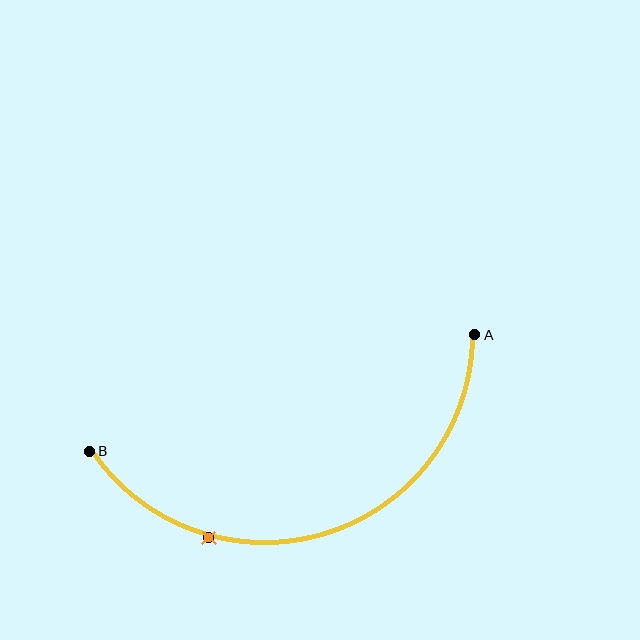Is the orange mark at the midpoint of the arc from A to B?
No. The orange mark lies on the arc but is closer to endpoint B. The arc midpoint would be at the point on the curve equidistant along the arc from both A and B.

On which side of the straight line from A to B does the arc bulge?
The arc bulges below the straight line connecting A and B.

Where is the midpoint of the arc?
The arc midpoint is the point on the curve farthest from the straight line joining A and B. It sits below that line.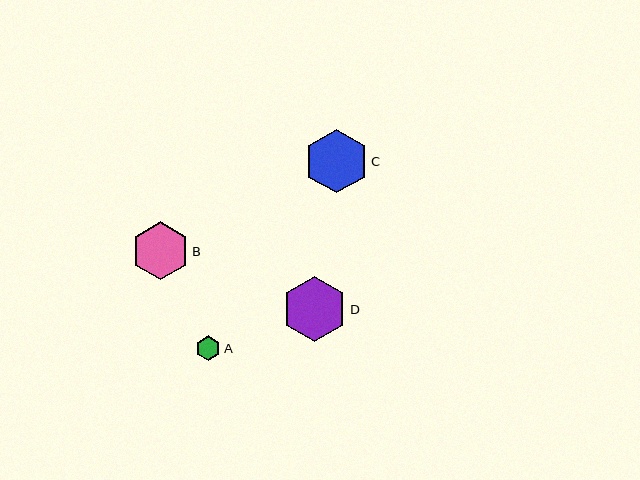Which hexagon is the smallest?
Hexagon A is the smallest with a size of approximately 25 pixels.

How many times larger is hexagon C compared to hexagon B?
Hexagon C is approximately 1.1 times the size of hexagon B.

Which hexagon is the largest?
Hexagon D is the largest with a size of approximately 65 pixels.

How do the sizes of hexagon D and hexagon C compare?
Hexagon D and hexagon C are approximately the same size.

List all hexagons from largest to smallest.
From largest to smallest: D, C, B, A.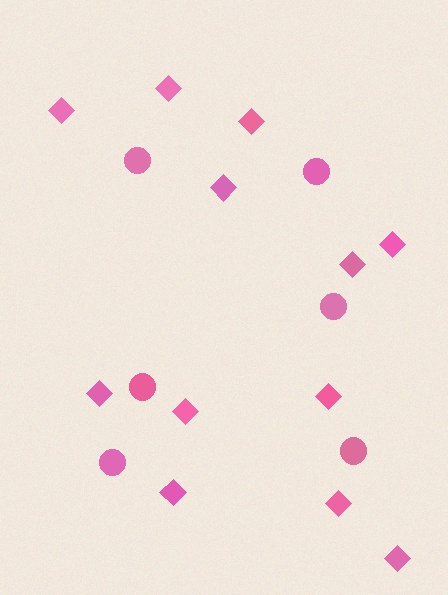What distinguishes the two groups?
There are 2 groups: one group of circles (6) and one group of diamonds (12).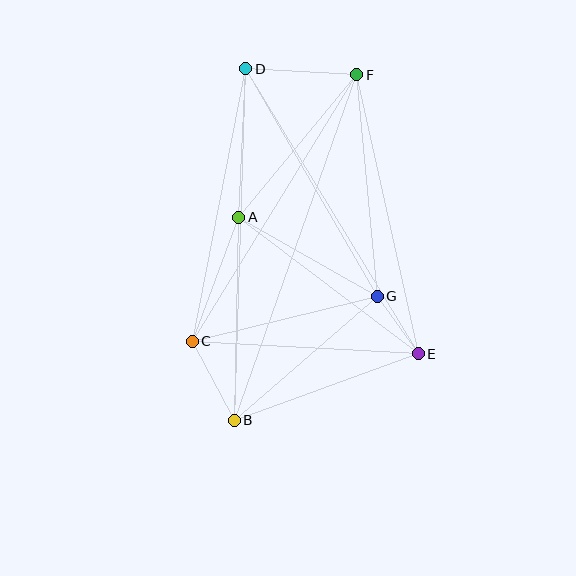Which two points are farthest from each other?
Points B and F are farthest from each other.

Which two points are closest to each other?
Points E and G are closest to each other.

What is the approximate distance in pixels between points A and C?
The distance between A and C is approximately 132 pixels.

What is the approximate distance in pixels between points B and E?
The distance between B and E is approximately 196 pixels.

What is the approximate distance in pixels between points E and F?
The distance between E and F is approximately 285 pixels.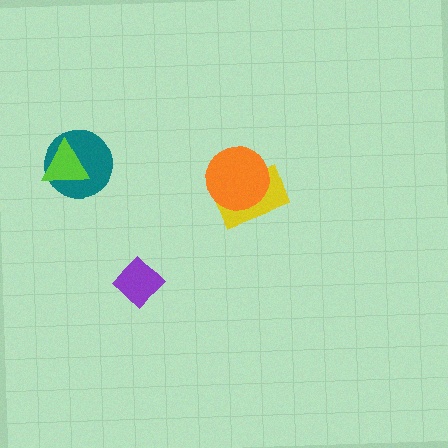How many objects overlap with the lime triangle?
1 object overlaps with the lime triangle.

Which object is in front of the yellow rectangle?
The orange circle is in front of the yellow rectangle.